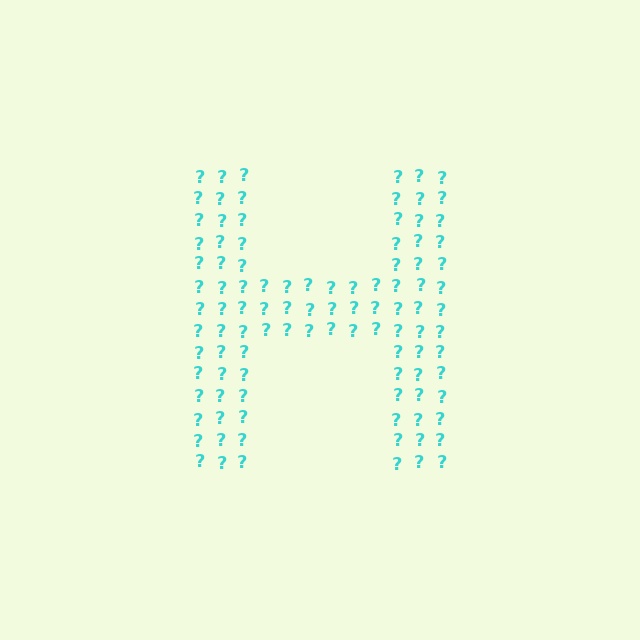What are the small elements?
The small elements are question marks.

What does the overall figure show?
The overall figure shows the letter H.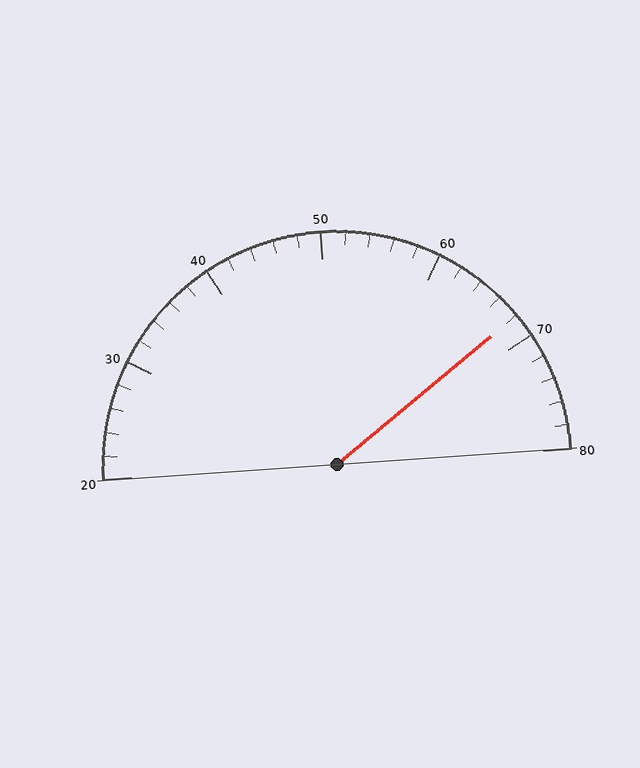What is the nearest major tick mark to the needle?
The nearest major tick mark is 70.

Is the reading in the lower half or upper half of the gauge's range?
The reading is in the upper half of the range (20 to 80).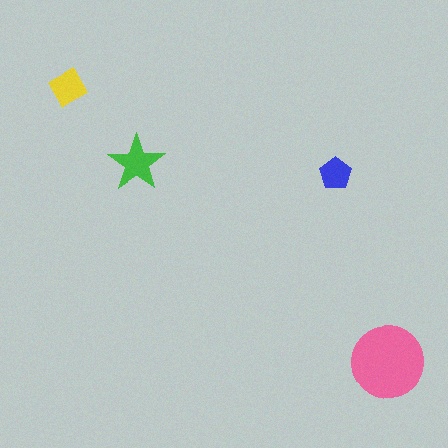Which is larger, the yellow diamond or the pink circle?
The pink circle.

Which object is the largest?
The pink circle.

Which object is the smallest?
The blue pentagon.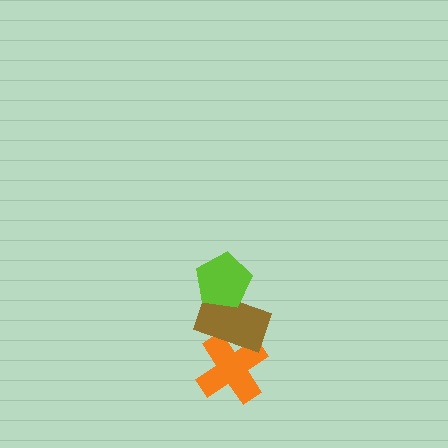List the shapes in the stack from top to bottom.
From top to bottom: the lime pentagon, the brown rectangle, the orange cross.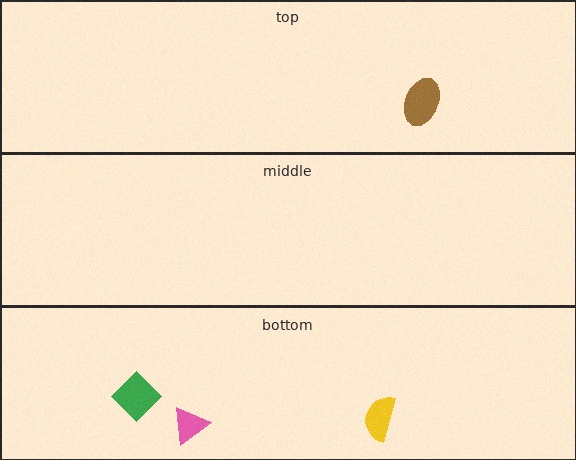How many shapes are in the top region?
1.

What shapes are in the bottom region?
The yellow semicircle, the pink triangle, the green diamond.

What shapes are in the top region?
The brown ellipse.